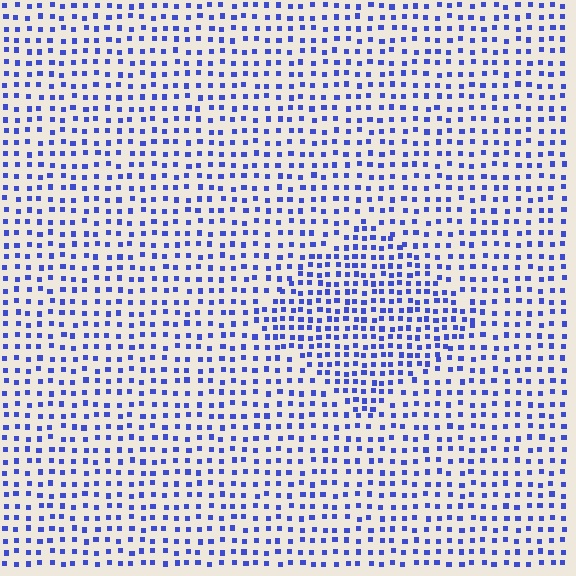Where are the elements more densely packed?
The elements are more densely packed inside the diamond boundary.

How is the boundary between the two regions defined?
The boundary is defined by a change in element density (approximately 1.6x ratio). All elements are the same color, size, and shape.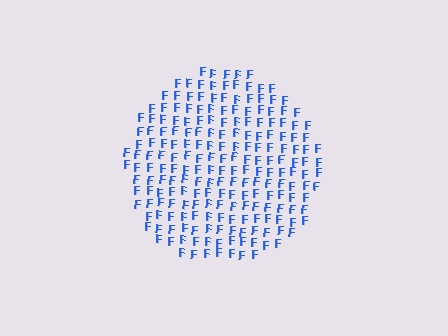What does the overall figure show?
The overall figure shows a circle.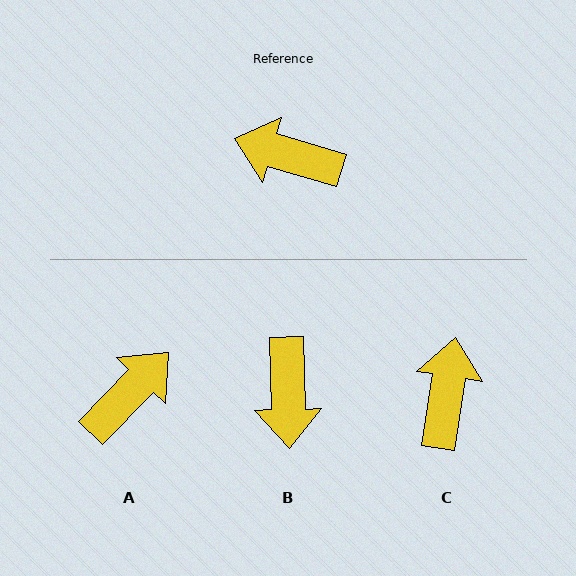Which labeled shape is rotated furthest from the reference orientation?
A, about 118 degrees away.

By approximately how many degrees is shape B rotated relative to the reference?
Approximately 108 degrees counter-clockwise.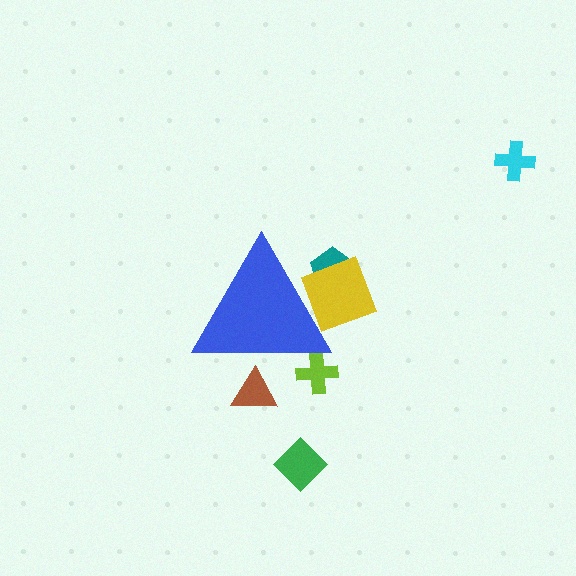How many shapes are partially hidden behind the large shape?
4 shapes are partially hidden.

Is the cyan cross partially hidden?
No, the cyan cross is fully visible.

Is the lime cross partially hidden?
Yes, the lime cross is partially hidden behind the blue triangle.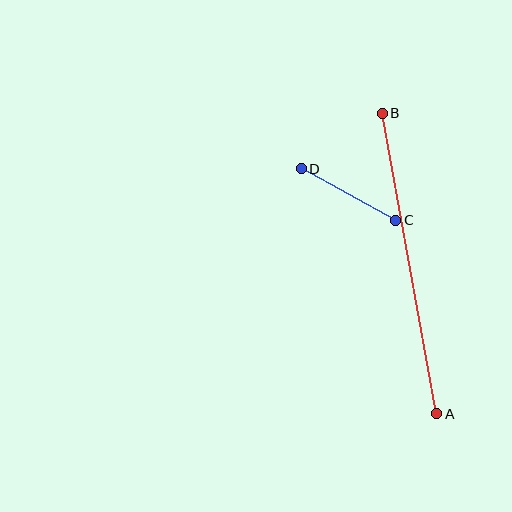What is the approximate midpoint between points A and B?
The midpoint is at approximately (409, 264) pixels.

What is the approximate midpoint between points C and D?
The midpoint is at approximately (349, 195) pixels.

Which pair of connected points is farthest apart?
Points A and B are farthest apart.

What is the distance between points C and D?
The distance is approximately 108 pixels.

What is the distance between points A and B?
The distance is approximately 305 pixels.